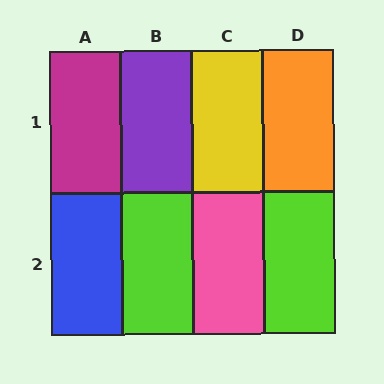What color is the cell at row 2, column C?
Pink.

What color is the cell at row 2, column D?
Lime.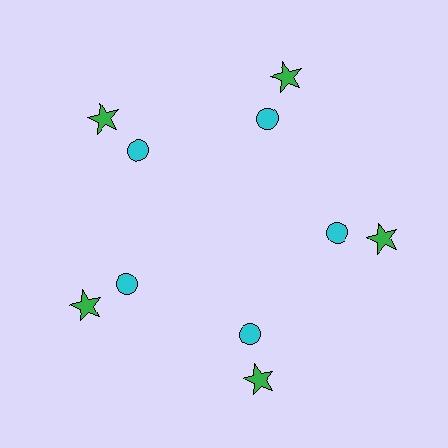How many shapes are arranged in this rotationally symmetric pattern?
There are 10 shapes, arranged in 5 groups of 2.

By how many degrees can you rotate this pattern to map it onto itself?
The pattern maps onto itself every 72 degrees of rotation.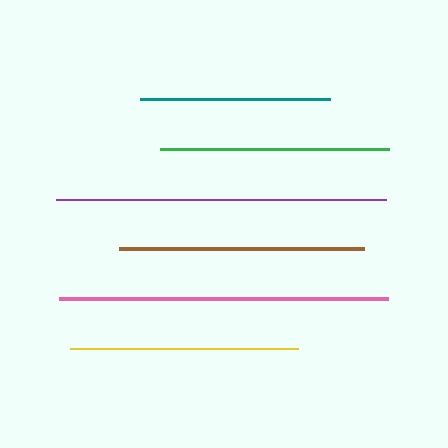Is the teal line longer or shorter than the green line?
The green line is longer than the teal line.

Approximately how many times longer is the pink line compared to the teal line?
The pink line is approximately 1.7 times the length of the teal line.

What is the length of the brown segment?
The brown segment is approximately 246 pixels long.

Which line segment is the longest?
The purple line is the longest at approximately 330 pixels.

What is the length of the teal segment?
The teal segment is approximately 191 pixels long.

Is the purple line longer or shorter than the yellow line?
The purple line is longer than the yellow line.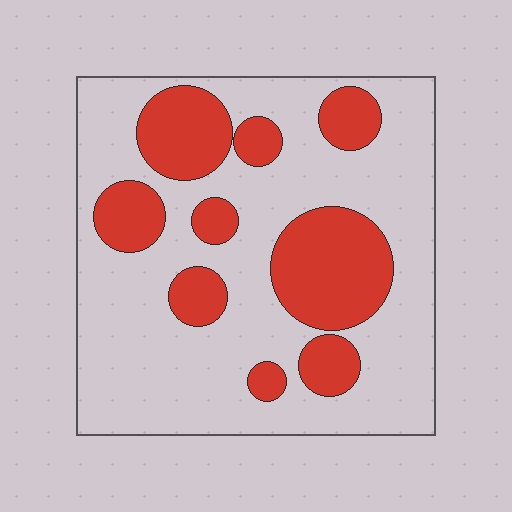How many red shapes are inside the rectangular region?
9.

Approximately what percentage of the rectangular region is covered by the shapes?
Approximately 30%.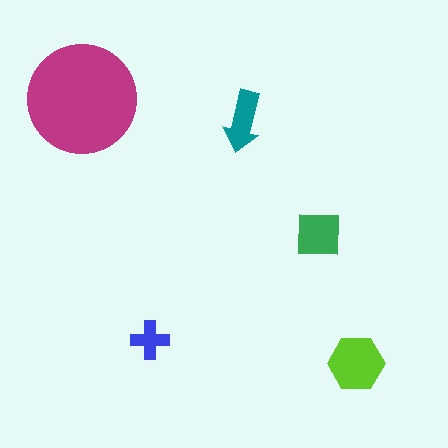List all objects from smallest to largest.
The blue cross, the teal arrow, the green square, the lime hexagon, the magenta circle.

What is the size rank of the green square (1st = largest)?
3rd.